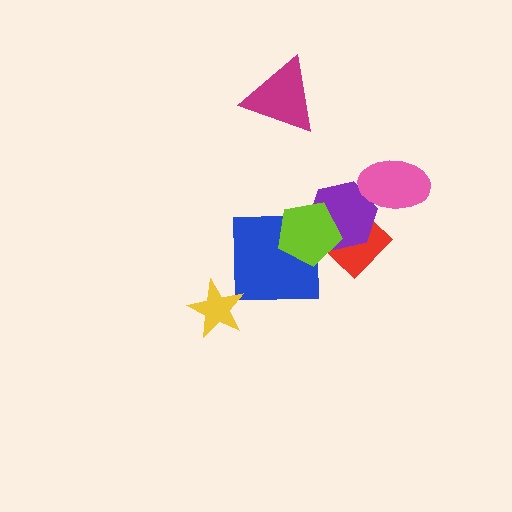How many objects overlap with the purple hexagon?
3 objects overlap with the purple hexagon.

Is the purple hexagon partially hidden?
Yes, it is partially covered by another shape.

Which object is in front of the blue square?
The lime pentagon is in front of the blue square.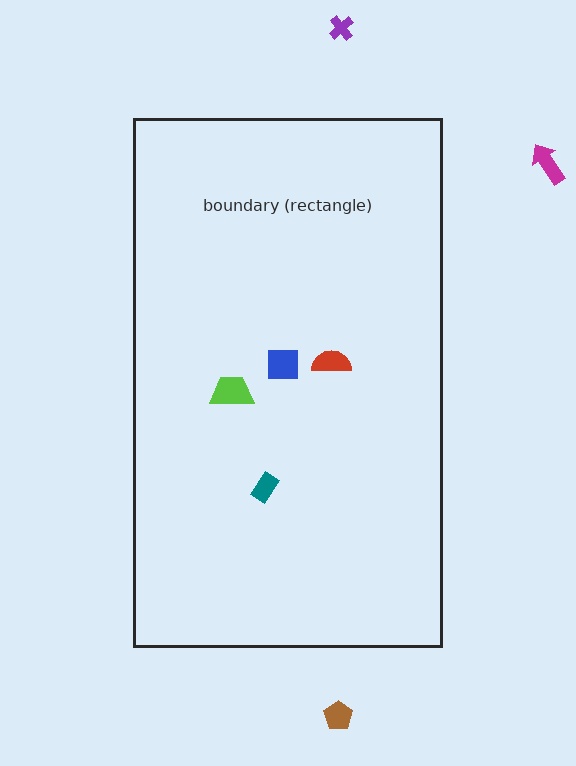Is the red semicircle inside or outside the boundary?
Inside.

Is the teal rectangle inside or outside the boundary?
Inside.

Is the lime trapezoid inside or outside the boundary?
Inside.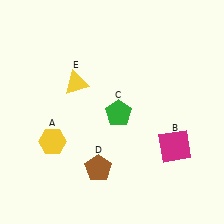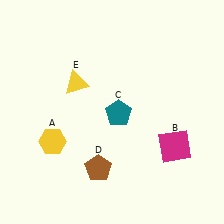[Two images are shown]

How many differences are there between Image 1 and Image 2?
There is 1 difference between the two images.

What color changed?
The pentagon (C) changed from green in Image 1 to teal in Image 2.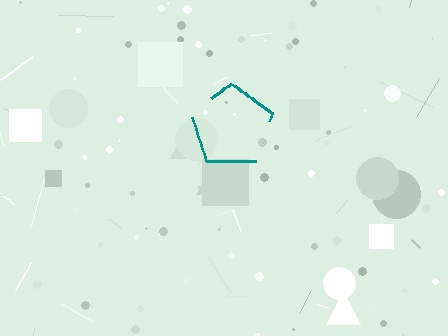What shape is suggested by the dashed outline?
The dashed outline suggests a pentagon.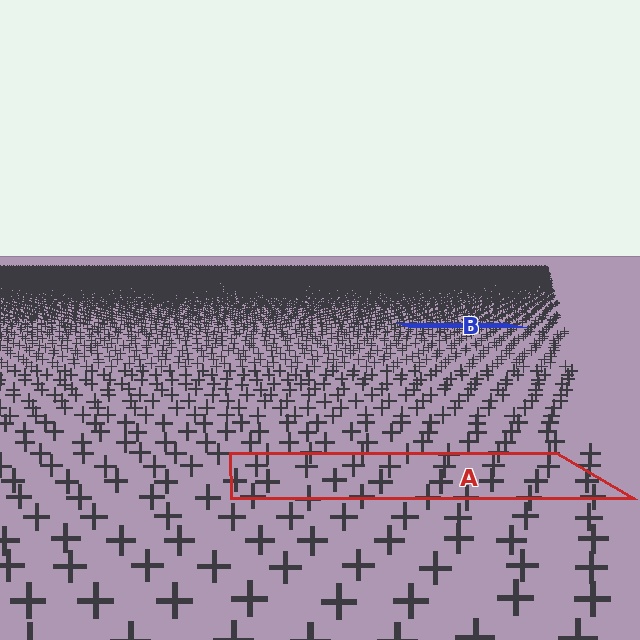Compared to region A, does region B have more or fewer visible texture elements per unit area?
Region B has more texture elements per unit area — they are packed more densely because it is farther away.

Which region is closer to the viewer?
Region A is closer. The texture elements there are larger and more spread out.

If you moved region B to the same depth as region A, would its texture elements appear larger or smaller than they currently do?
They would appear larger. At a closer depth, the same texture elements are projected at a bigger on-screen size.